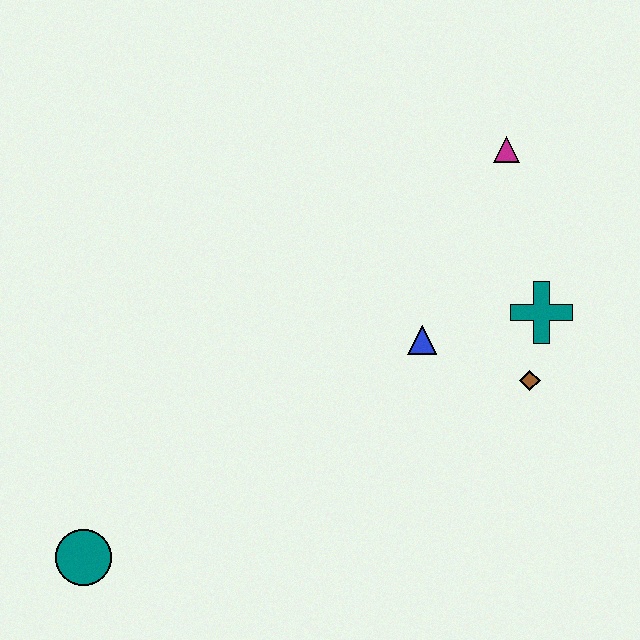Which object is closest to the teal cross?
The brown diamond is closest to the teal cross.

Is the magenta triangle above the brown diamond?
Yes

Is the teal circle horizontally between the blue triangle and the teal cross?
No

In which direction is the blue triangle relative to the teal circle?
The blue triangle is to the right of the teal circle.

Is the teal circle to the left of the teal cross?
Yes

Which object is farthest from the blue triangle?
The teal circle is farthest from the blue triangle.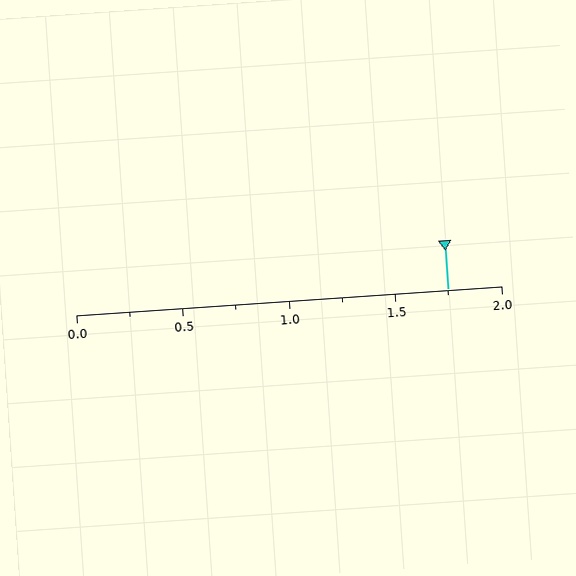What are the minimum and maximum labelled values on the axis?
The axis runs from 0.0 to 2.0.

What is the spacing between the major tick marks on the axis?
The major ticks are spaced 0.5 apart.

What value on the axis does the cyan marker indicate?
The marker indicates approximately 1.75.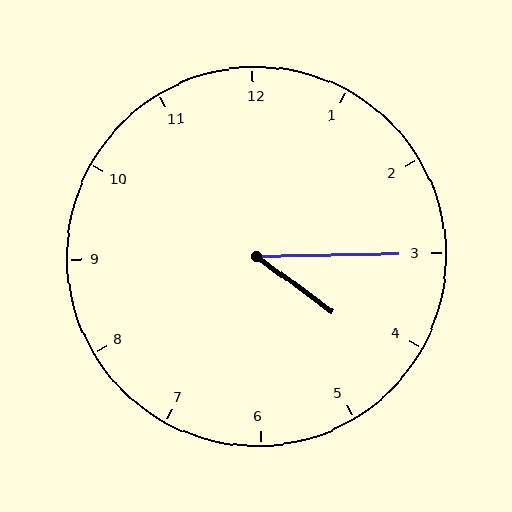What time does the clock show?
4:15.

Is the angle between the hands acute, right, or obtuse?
It is acute.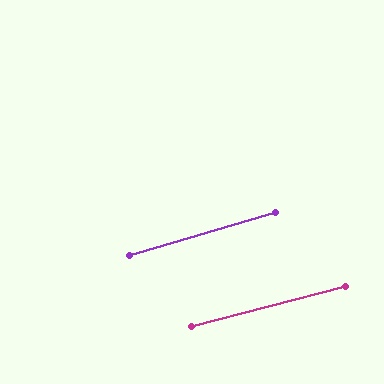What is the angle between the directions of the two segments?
Approximately 2 degrees.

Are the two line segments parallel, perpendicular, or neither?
Parallel — their directions differ by only 1.9°.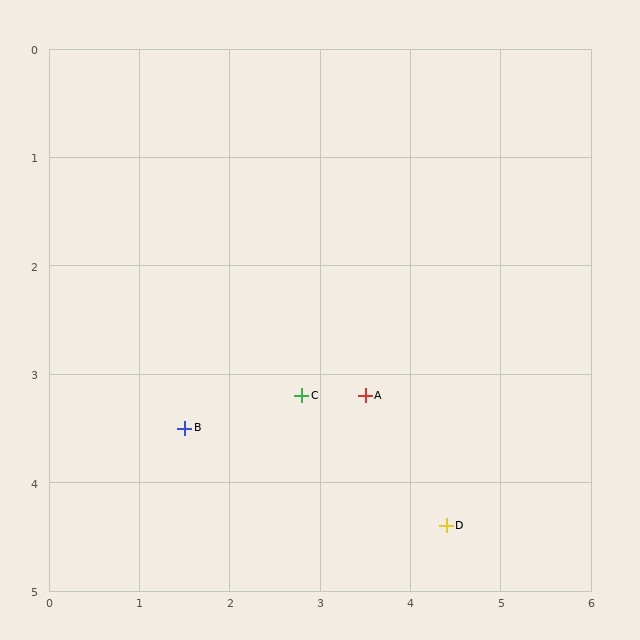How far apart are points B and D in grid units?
Points B and D are about 3.0 grid units apart.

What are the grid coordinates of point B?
Point B is at approximately (1.5, 3.5).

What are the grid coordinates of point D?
Point D is at approximately (4.4, 4.4).